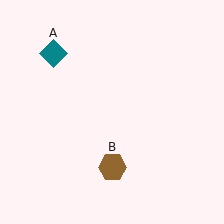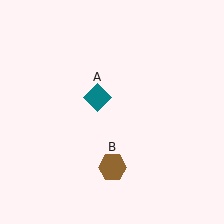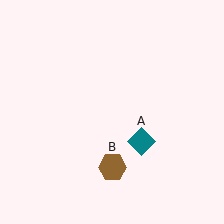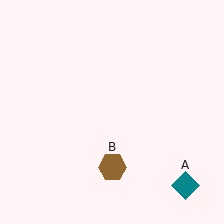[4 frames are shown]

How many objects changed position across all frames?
1 object changed position: teal diamond (object A).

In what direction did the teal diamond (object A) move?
The teal diamond (object A) moved down and to the right.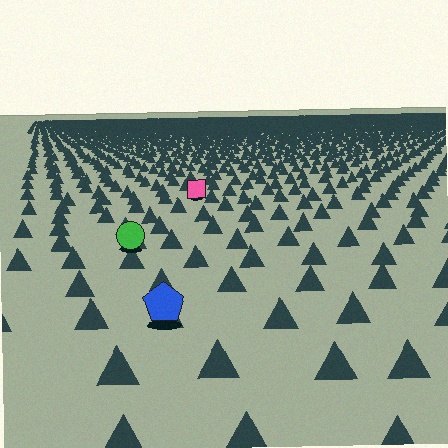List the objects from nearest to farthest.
From nearest to farthest: the blue pentagon, the green circle, the pink square.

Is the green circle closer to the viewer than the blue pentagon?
No. The blue pentagon is closer — you can tell from the texture gradient: the ground texture is coarser near it.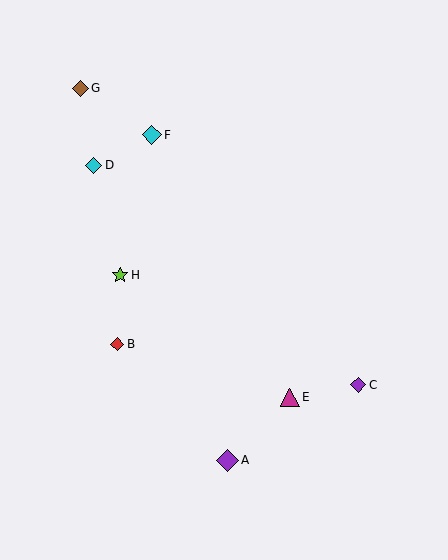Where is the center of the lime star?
The center of the lime star is at (120, 275).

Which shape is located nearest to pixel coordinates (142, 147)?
The cyan diamond (labeled F) at (152, 135) is nearest to that location.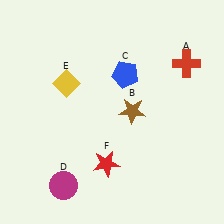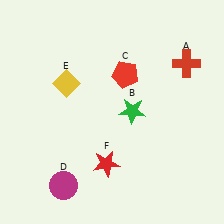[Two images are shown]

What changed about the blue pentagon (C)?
In Image 1, C is blue. In Image 2, it changed to red.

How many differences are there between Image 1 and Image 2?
There are 2 differences between the two images.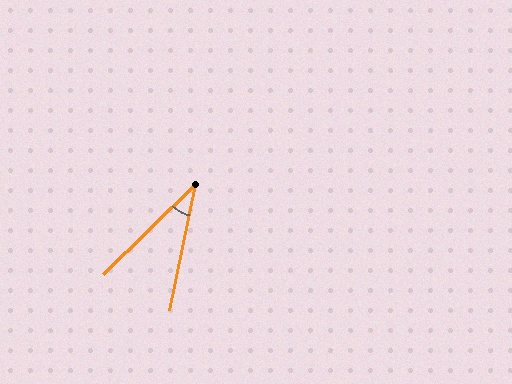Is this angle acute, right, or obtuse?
It is acute.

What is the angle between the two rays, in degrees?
Approximately 34 degrees.